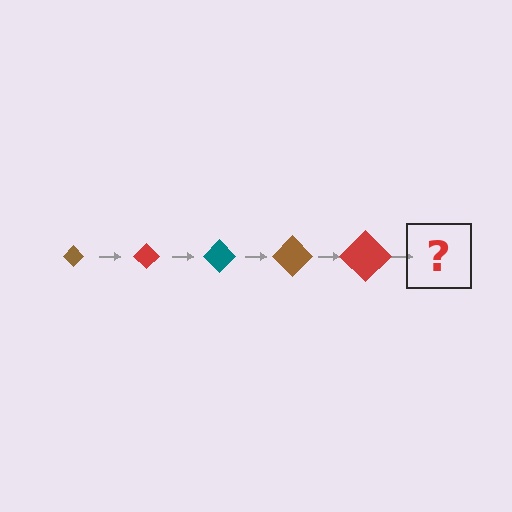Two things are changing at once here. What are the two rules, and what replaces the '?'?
The two rules are that the diamond grows larger each step and the color cycles through brown, red, and teal. The '?' should be a teal diamond, larger than the previous one.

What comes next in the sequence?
The next element should be a teal diamond, larger than the previous one.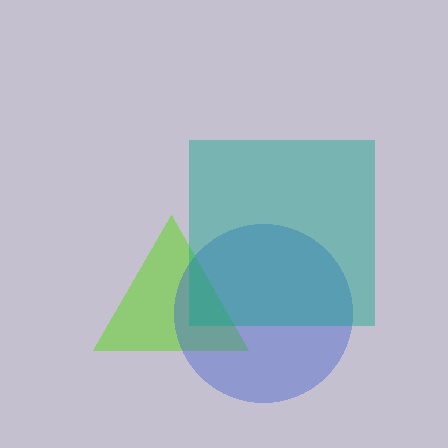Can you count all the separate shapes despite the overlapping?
Yes, there are 3 separate shapes.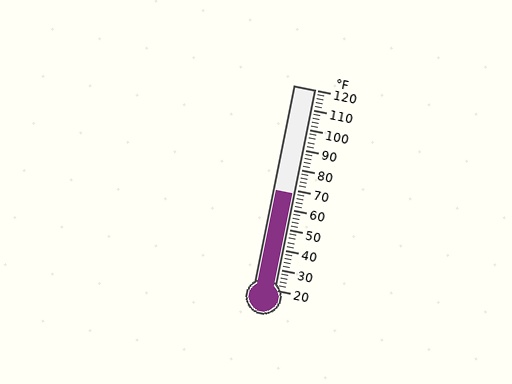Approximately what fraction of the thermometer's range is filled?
The thermometer is filled to approximately 50% of its range.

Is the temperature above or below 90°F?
The temperature is below 90°F.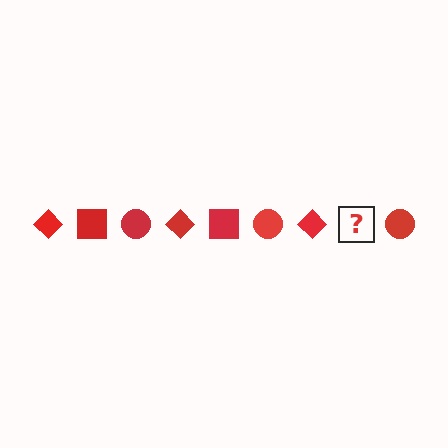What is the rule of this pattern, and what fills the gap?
The rule is that the pattern cycles through diamond, square, circle shapes in red. The gap should be filled with a red square.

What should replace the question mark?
The question mark should be replaced with a red square.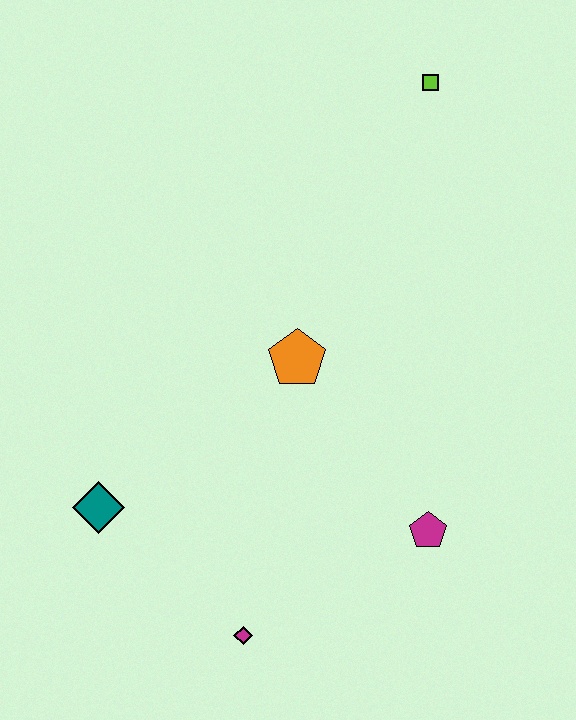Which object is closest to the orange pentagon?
The magenta pentagon is closest to the orange pentagon.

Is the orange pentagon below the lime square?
Yes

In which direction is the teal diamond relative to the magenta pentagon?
The teal diamond is to the left of the magenta pentagon.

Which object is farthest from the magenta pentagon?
The lime square is farthest from the magenta pentagon.